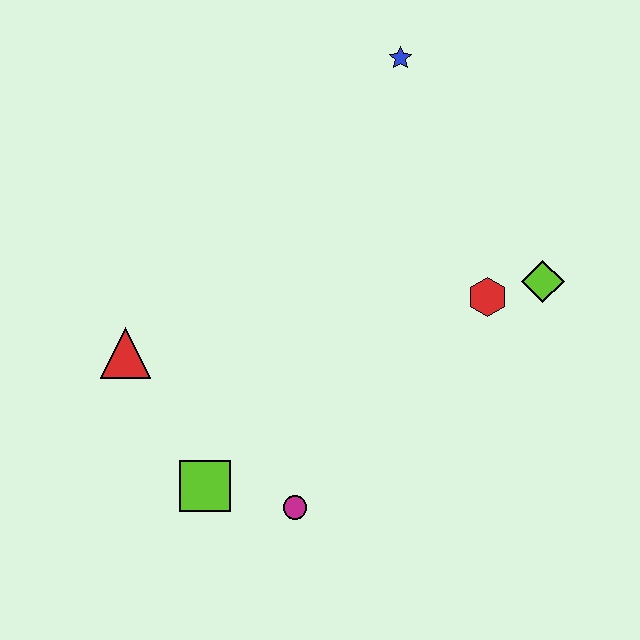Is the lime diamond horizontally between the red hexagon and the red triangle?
No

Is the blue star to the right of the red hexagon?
No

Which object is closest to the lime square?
The magenta circle is closest to the lime square.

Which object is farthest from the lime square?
The blue star is farthest from the lime square.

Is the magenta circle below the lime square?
Yes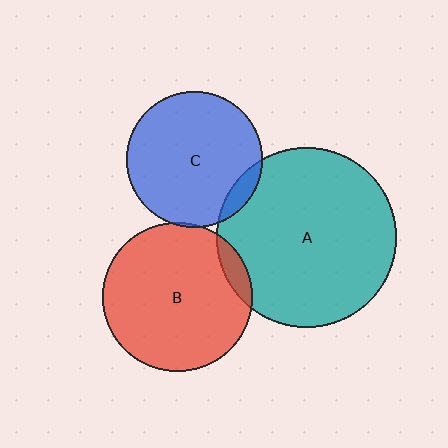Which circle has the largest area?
Circle A (teal).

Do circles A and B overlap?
Yes.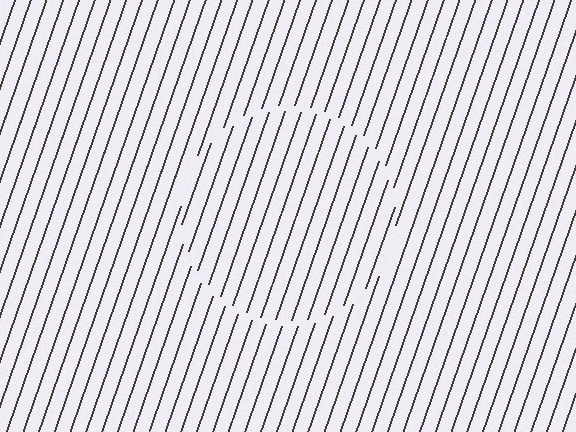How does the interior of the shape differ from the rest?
The interior of the shape contains the same grating, shifted by half a period — the contour is defined by the phase discontinuity where line-ends from the inner and outer gratings abut.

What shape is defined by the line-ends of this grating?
An illusory circle. The interior of the shape contains the same grating, shifted by half a period — the contour is defined by the phase discontinuity where line-ends from the inner and outer gratings abut.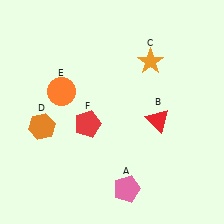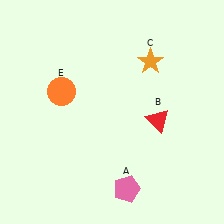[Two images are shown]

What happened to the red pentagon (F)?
The red pentagon (F) was removed in Image 2. It was in the bottom-left area of Image 1.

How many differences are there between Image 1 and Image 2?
There are 2 differences between the two images.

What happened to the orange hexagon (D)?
The orange hexagon (D) was removed in Image 2. It was in the bottom-left area of Image 1.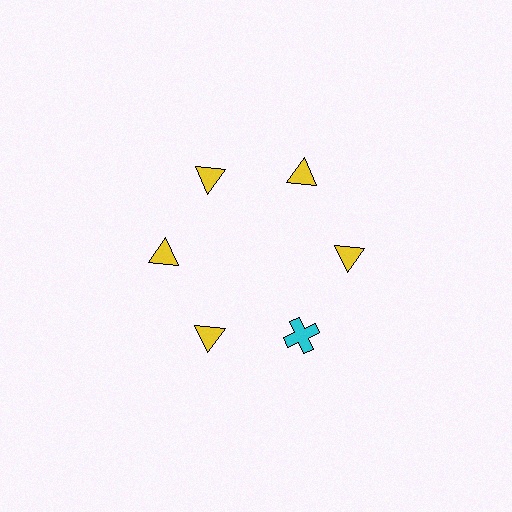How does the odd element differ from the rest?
It differs in both color (cyan instead of yellow) and shape (cross instead of triangle).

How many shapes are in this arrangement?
There are 6 shapes arranged in a ring pattern.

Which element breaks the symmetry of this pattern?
The cyan cross at roughly the 5 o'clock position breaks the symmetry. All other shapes are yellow triangles.